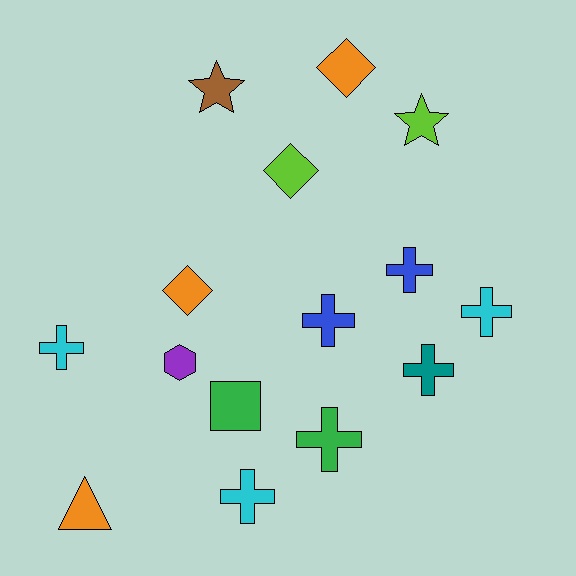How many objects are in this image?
There are 15 objects.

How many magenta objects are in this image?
There are no magenta objects.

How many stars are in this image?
There are 2 stars.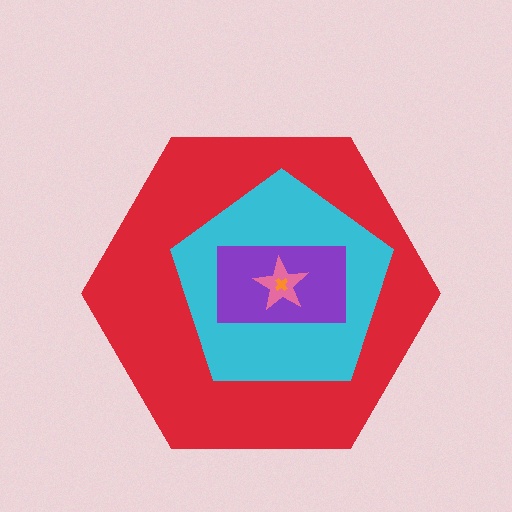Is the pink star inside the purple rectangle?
Yes.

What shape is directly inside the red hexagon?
The cyan pentagon.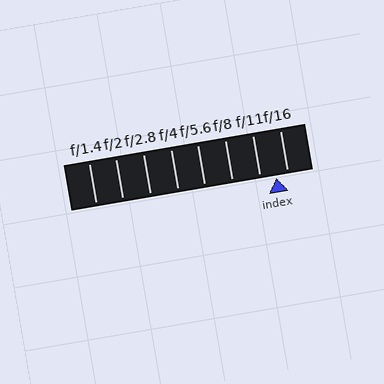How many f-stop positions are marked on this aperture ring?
There are 8 f-stop positions marked.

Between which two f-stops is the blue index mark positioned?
The index mark is between f/11 and f/16.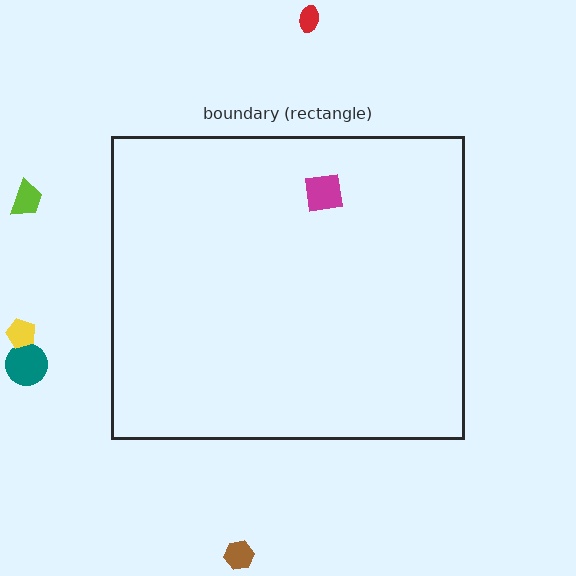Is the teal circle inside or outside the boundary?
Outside.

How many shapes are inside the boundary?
1 inside, 5 outside.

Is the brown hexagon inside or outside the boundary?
Outside.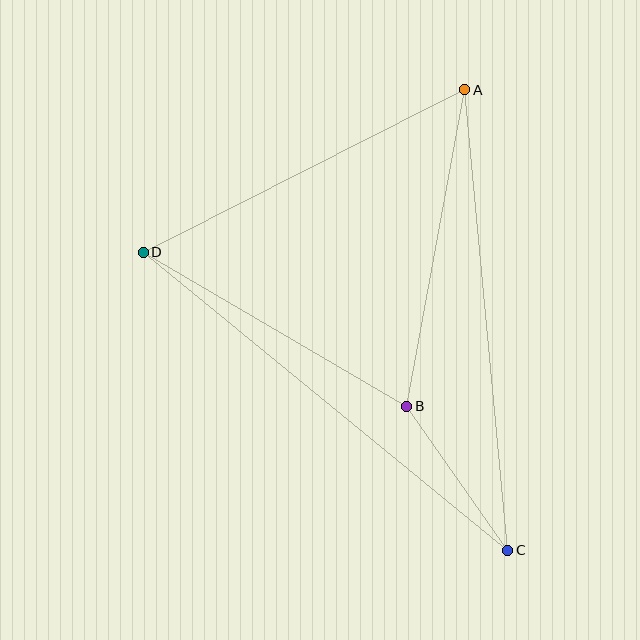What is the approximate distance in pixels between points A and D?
The distance between A and D is approximately 360 pixels.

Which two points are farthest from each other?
Points C and D are farthest from each other.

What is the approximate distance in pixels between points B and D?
The distance between B and D is approximately 305 pixels.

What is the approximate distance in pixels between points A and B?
The distance between A and B is approximately 322 pixels.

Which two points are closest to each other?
Points B and C are closest to each other.